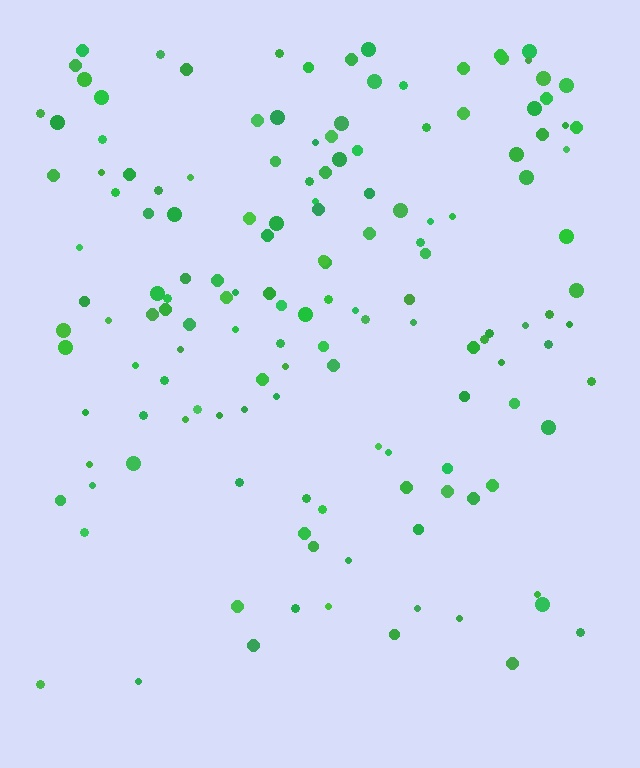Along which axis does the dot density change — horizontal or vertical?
Vertical.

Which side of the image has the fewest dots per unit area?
The bottom.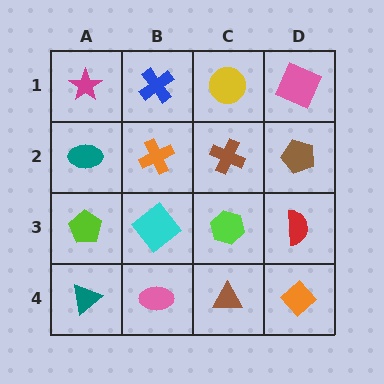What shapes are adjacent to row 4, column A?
A lime pentagon (row 3, column A), a pink ellipse (row 4, column B).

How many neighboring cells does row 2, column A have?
3.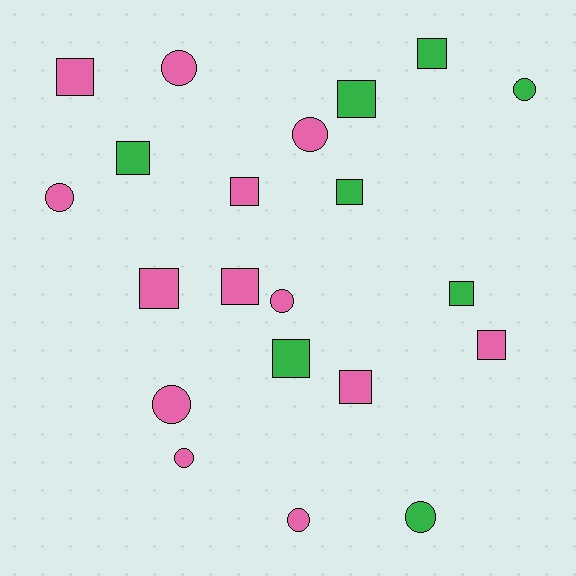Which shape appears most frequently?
Square, with 12 objects.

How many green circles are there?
There are 2 green circles.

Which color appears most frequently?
Pink, with 13 objects.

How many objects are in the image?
There are 21 objects.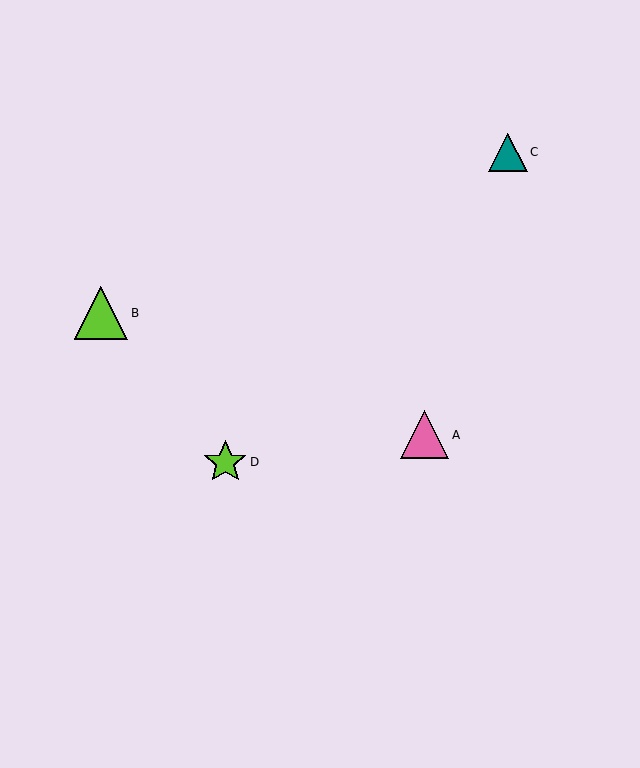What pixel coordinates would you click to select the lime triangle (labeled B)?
Click at (101, 313) to select the lime triangle B.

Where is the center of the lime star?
The center of the lime star is at (225, 462).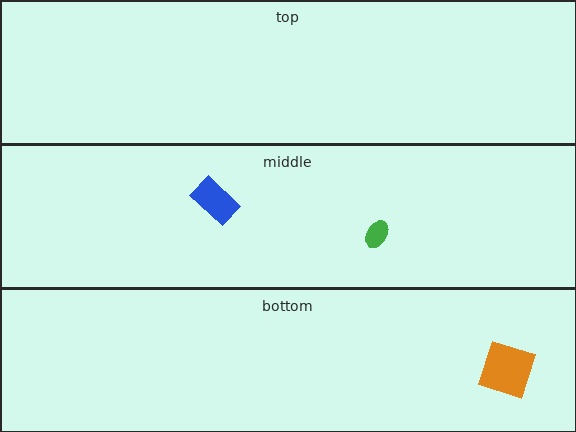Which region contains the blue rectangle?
The middle region.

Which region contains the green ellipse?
The middle region.